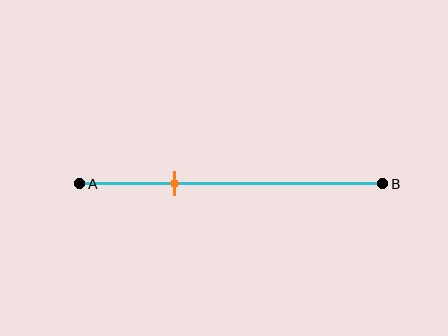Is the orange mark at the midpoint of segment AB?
No, the mark is at about 30% from A, not at the 50% midpoint.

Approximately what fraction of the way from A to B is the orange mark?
The orange mark is approximately 30% of the way from A to B.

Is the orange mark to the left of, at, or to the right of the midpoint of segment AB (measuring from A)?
The orange mark is to the left of the midpoint of segment AB.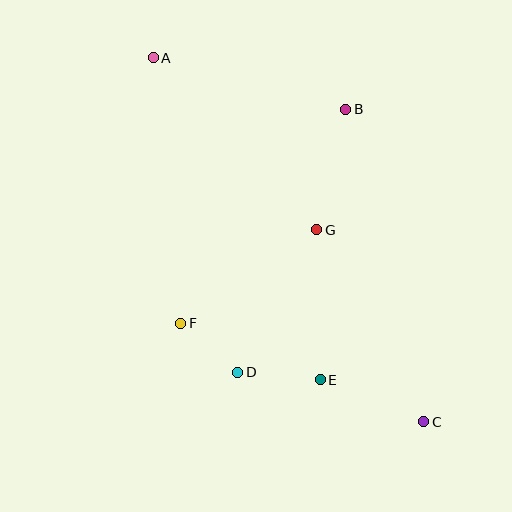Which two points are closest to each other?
Points D and F are closest to each other.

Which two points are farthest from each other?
Points A and C are farthest from each other.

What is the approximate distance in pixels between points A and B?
The distance between A and B is approximately 200 pixels.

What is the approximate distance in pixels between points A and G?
The distance between A and G is approximately 238 pixels.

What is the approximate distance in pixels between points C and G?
The distance between C and G is approximately 220 pixels.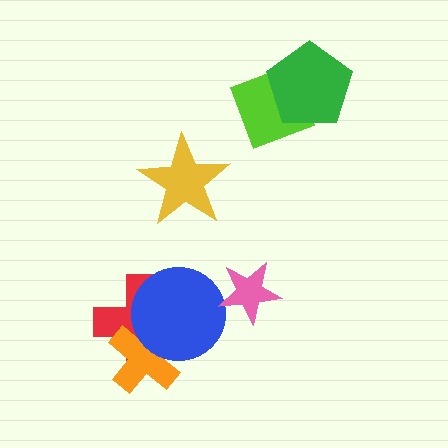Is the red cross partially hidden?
Yes, it is partially covered by another shape.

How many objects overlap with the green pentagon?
1 object overlaps with the green pentagon.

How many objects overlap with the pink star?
0 objects overlap with the pink star.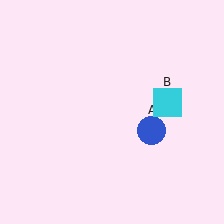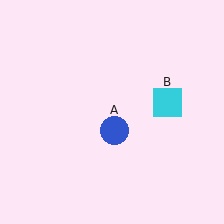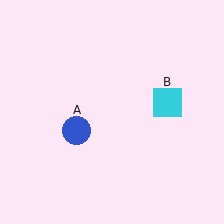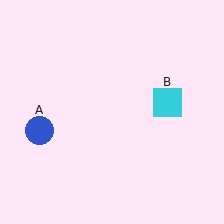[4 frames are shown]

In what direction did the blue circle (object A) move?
The blue circle (object A) moved left.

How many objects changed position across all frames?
1 object changed position: blue circle (object A).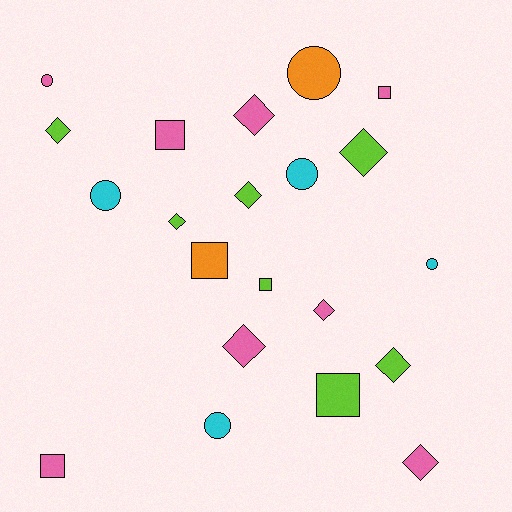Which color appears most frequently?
Pink, with 8 objects.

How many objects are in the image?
There are 21 objects.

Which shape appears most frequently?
Diamond, with 9 objects.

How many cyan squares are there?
There are no cyan squares.